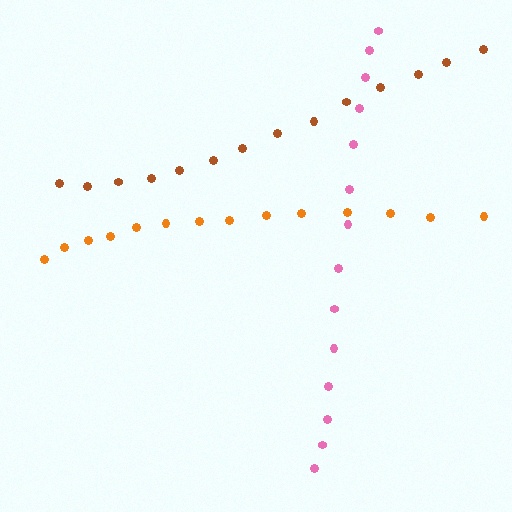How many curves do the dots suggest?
There are 3 distinct paths.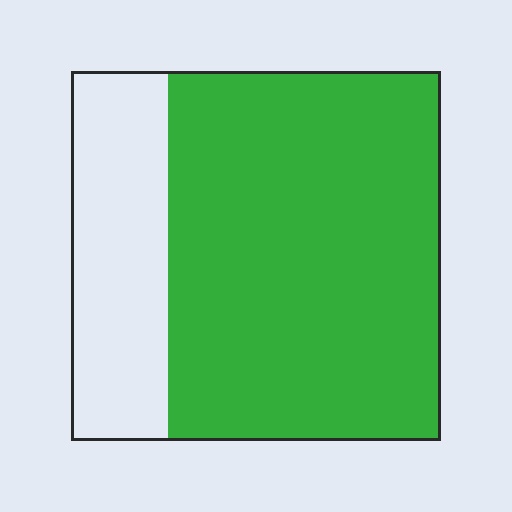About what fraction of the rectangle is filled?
About three quarters (3/4).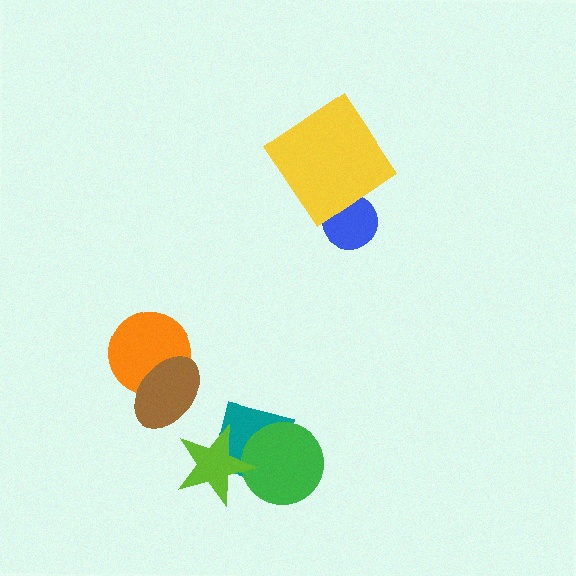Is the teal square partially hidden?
Yes, it is partially covered by another shape.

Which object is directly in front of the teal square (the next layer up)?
The green circle is directly in front of the teal square.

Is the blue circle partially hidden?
Yes, it is partially covered by another shape.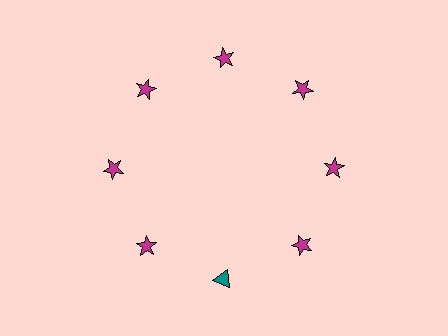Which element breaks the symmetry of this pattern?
The teal triangle at roughly the 6 o'clock position breaks the symmetry. All other shapes are magenta stars.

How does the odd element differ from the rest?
It differs in both color (teal instead of magenta) and shape (triangle instead of star).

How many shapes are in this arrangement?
There are 8 shapes arranged in a ring pattern.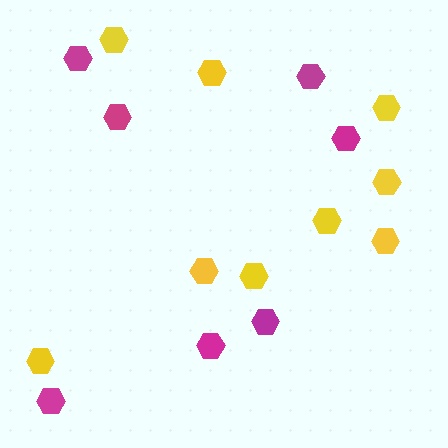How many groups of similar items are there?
There are 2 groups: one group of yellow hexagons (9) and one group of magenta hexagons (7).